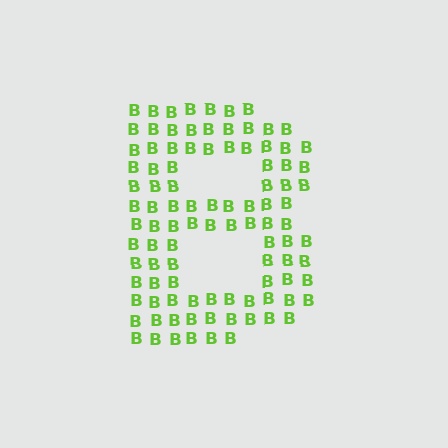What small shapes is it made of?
It is made of small letter B's.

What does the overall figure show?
The overall figure shows the letter B.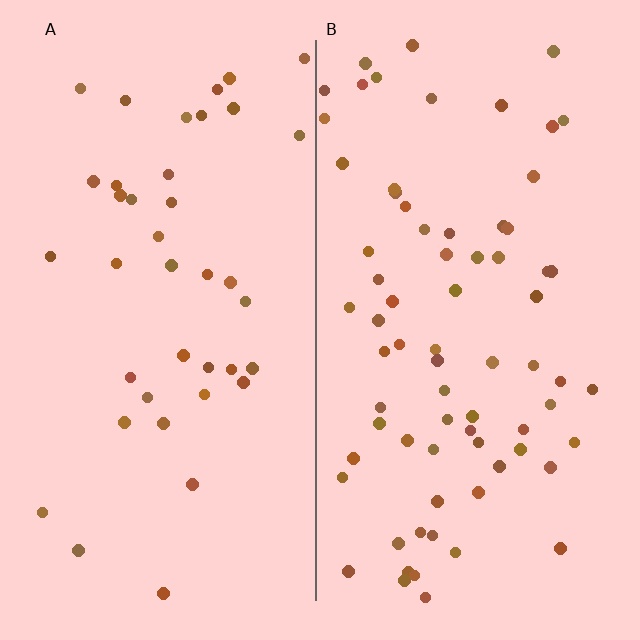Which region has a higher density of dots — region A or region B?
B (the right).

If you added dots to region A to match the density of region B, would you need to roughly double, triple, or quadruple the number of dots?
Approximately double.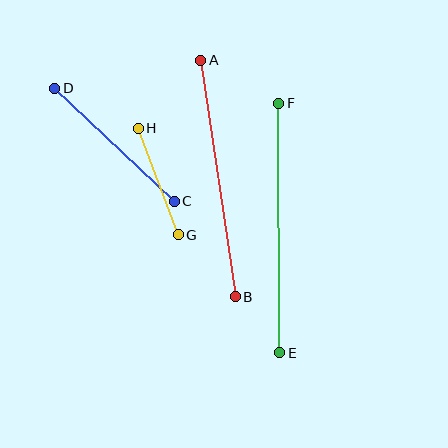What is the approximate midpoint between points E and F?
The midpoint is at approximately (279, 228) pixels.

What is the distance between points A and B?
The distance is approximately 239 pixels.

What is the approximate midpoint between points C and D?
The midpoint is at approximately (114, 145) pixels.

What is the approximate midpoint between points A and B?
The midpoint is at approximately (218, 178) pixels.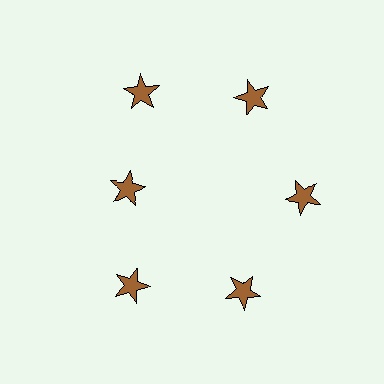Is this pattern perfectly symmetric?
No. The 6 brown stars are arranged in a ring, but one element near the 9 o'clock position is pulled inward toward the center, breaking the 6-fold rotational symmetry.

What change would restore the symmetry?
The symmetry would be restored by moving it outward, back onto the ring so that all 6 stars sit at equal angles and equal distance from the center.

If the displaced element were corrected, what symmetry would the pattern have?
It would have 6-fold rotational symmetry — the pattern would map onto itself every 60 degrees.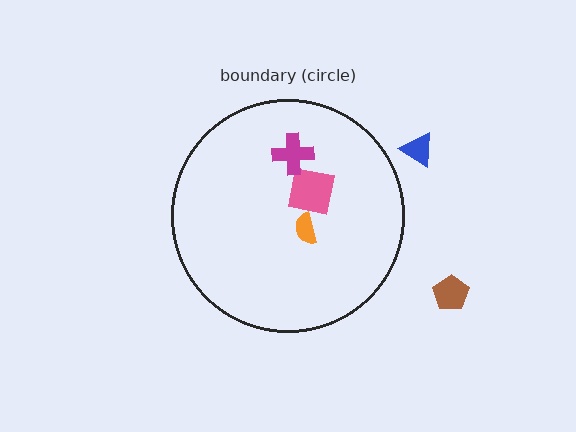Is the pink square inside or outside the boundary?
Inside.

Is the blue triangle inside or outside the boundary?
Outside.